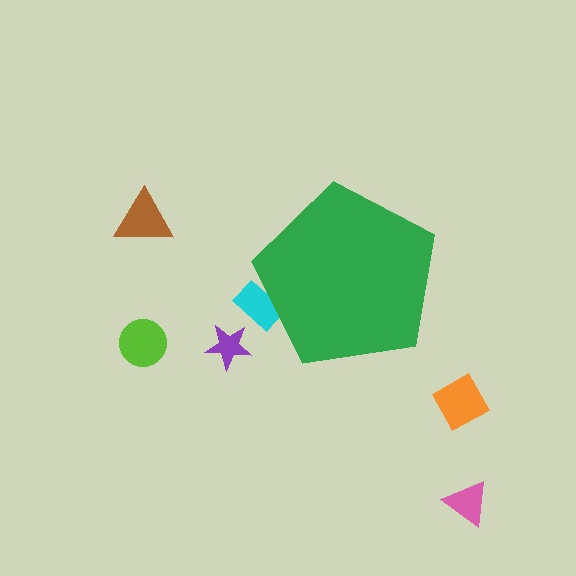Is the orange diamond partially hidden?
No, the orange diamond is fully visible.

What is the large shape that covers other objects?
A green pentagon.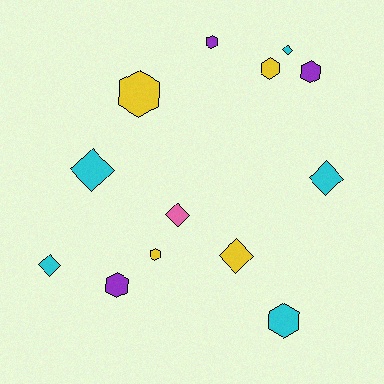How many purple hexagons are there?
There are 3 purple hexagons.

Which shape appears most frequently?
Hexagon, with 7 objects.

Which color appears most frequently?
Cyan, with 5 objects.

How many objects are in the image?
There are 13 objects.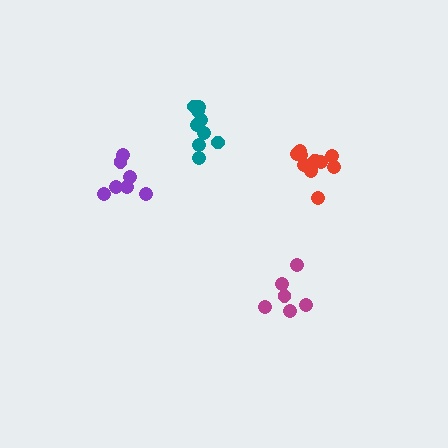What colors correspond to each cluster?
The clusters are colored: teal, magenta, red, purple.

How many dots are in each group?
Group 1: 9 dots, Group 2: 6 dots, Group 3: 11 dots, Group 4: 7 dots (33 total).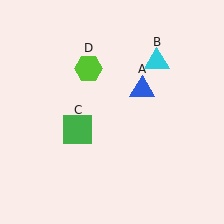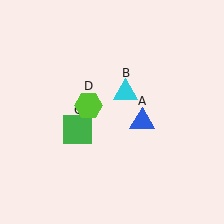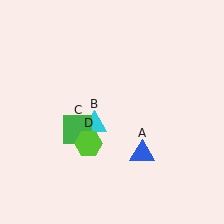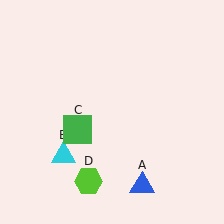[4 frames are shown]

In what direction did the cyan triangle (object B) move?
The cyan triangle (object B) moved down and to the left.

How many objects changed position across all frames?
3 objects changed position: blue triangle (object A), cyan triangle (object B), lime hexagon (object D).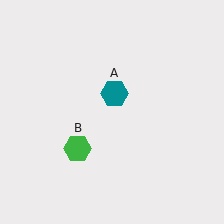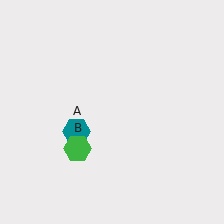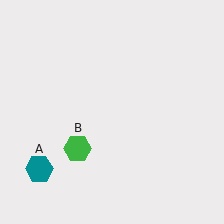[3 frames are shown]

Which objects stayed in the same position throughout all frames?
Green hexagon (object B) remained stationary.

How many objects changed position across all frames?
1 object changed position: teal hexagon (object A).